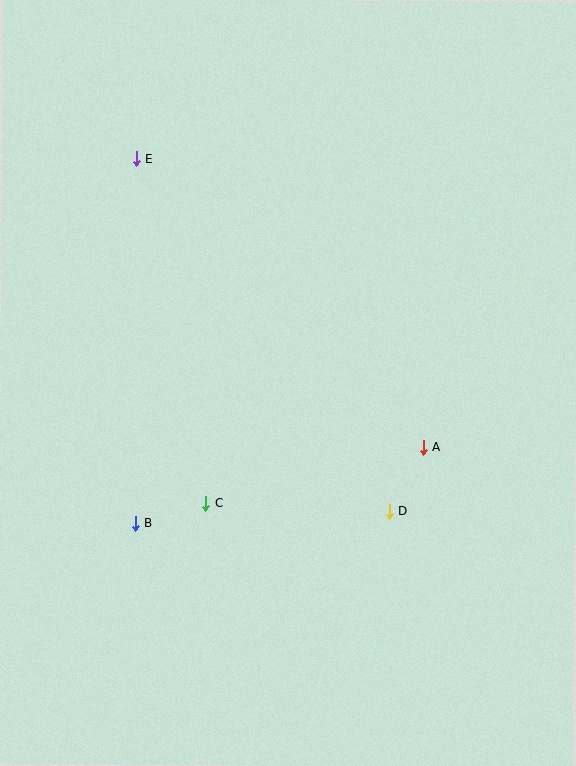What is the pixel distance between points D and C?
The distance between D and C is 184 pixels.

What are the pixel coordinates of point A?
Point A is at (424, 448).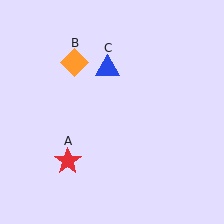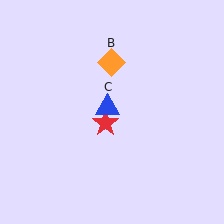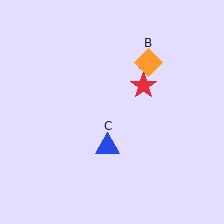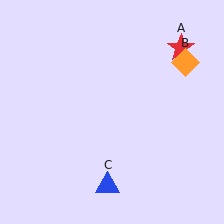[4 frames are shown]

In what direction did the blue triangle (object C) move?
The blue triangle (object C) moved down.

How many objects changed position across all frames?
3 objects changed position: red star (object A), orange diamond (object B), blue triangle (object C).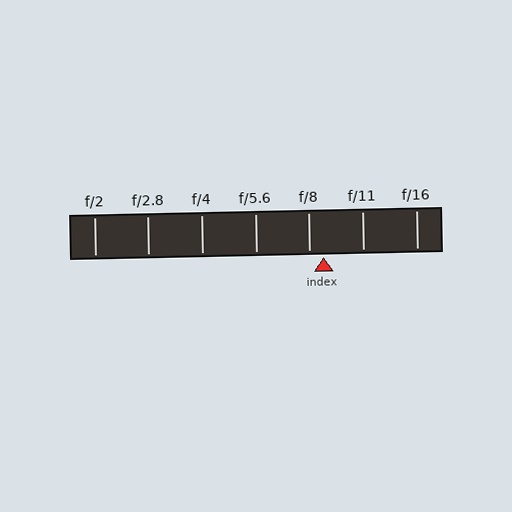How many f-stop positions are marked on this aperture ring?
There are 7 f-stop positions marked.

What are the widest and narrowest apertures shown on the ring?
The widest aperture shown is f/2 and the narrowest is f/16.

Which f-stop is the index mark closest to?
The index mark is closest to f/8.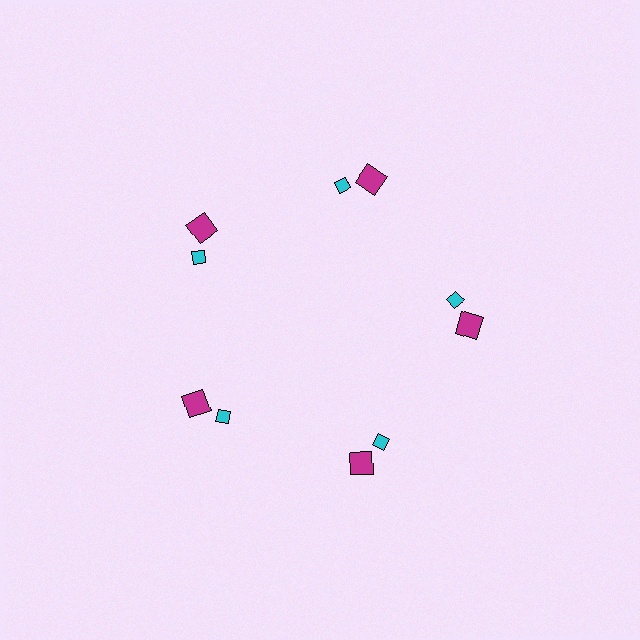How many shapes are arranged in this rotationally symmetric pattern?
There are 10 shapes, arranged in 5 groups of 2.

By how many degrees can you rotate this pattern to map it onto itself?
The pattern maps onto itself every 72 degrees of rotation.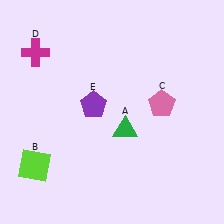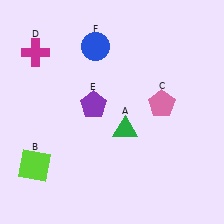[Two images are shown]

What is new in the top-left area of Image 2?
A blue circle (F) was added in the top-left area of Image 2.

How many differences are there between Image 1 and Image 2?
There is 1 difference between the two images.